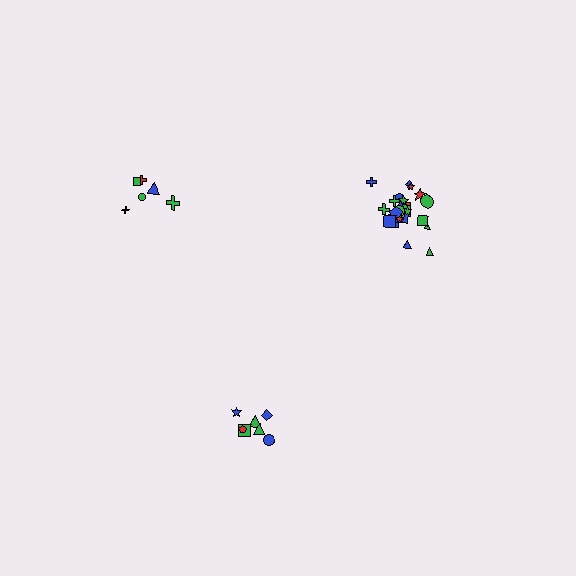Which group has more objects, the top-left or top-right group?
The top-right group.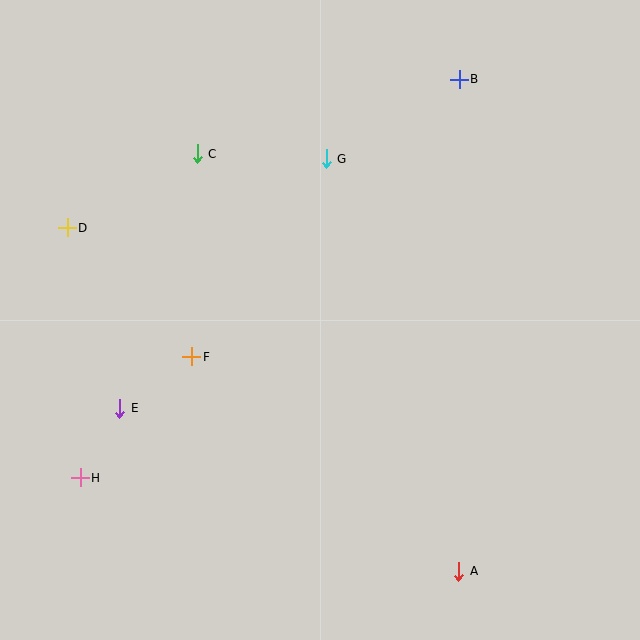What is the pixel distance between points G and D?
The distance between G and D is 268 pixels.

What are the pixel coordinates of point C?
Point C is at (197, 154).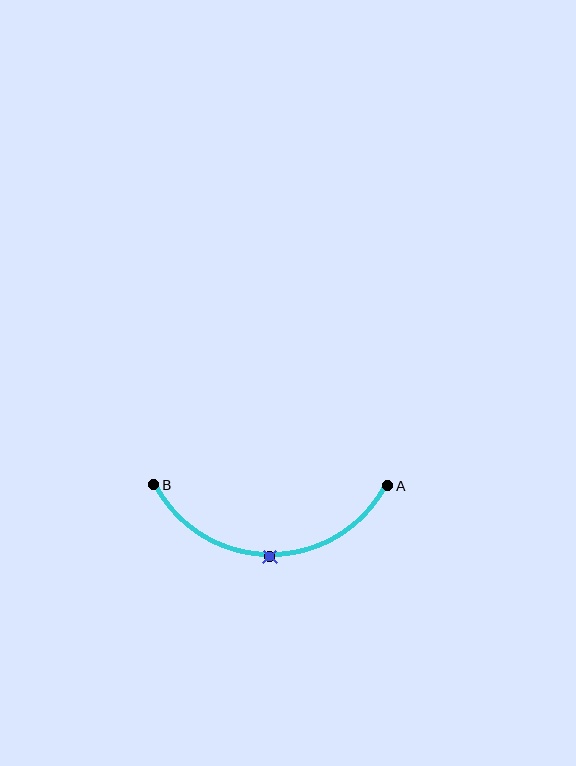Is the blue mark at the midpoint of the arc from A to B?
Yes. The blue mark lies on the arc at equal arc-length from both A and B — it is the arc midpoint.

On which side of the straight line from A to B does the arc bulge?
The arc bulges below the straight line connecting A and B.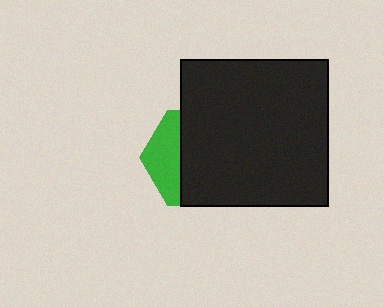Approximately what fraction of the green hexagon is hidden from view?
Roughly 68% of the green hexagon is hidden behind the black square.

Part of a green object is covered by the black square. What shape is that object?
It is a hexagon.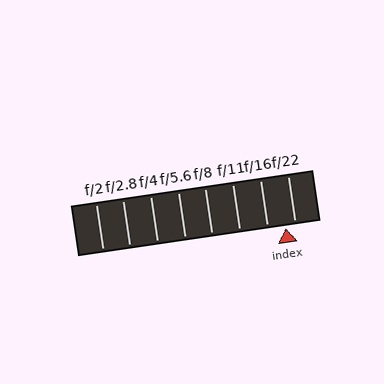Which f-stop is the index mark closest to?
The index mark is closest to f/22.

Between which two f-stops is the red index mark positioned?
The index mark is between f/16 and f/22.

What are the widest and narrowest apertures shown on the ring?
The widest aperture shown is f/2 and the narrowest is f/22.